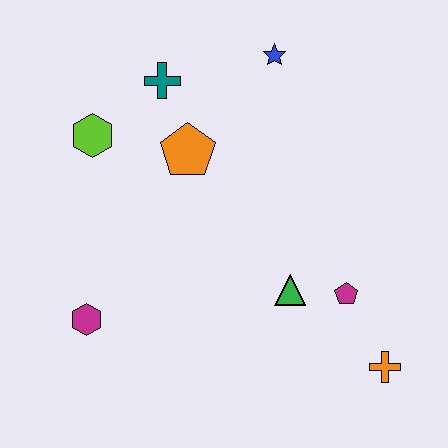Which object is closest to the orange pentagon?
The teal cross is closest to the orange pentagon.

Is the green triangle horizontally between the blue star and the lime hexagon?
No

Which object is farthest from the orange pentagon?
The orange cross is farthest from the orange pentagon.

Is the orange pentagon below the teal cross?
Yes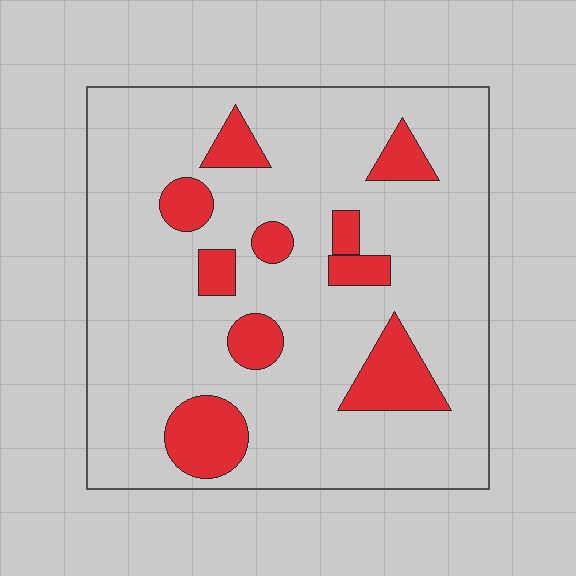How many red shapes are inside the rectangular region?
10.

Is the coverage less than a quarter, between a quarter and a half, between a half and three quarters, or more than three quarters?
Less than a quarter.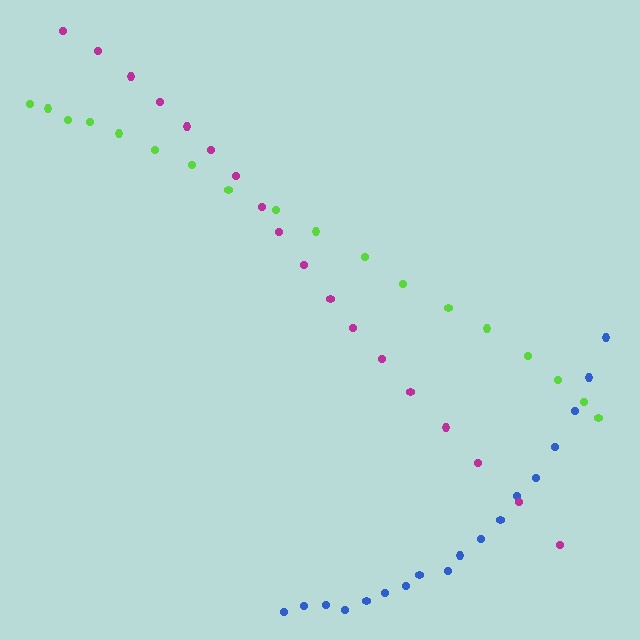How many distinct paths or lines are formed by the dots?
There are 3 distinct paths.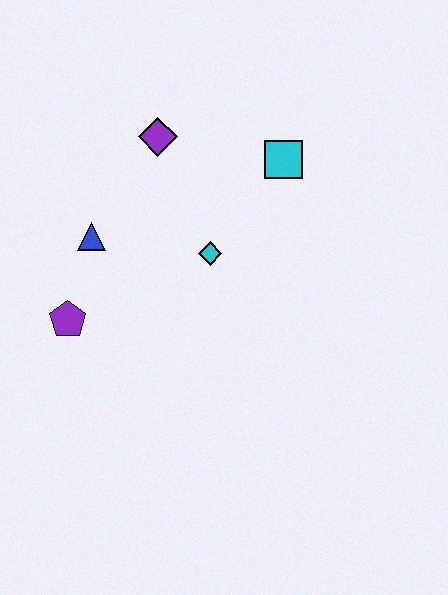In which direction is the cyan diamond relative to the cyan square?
The cyan diamond is below the cyan square.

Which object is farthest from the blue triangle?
The cyan square is farthest from the blue triangle.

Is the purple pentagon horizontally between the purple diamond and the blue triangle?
No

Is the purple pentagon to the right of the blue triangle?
No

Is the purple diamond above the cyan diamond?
Yes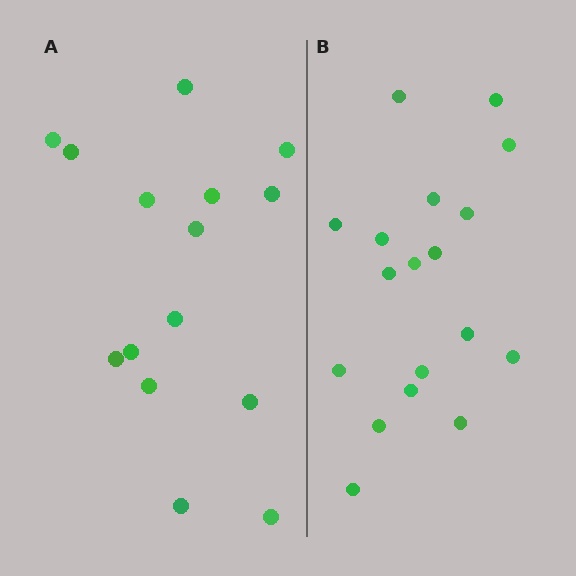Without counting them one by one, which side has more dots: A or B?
Region B (the right region) has more dots.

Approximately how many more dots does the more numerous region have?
Region B has just a few more — roughly 2 or 3 more dots than region A.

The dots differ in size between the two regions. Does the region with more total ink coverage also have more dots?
No. Region A has more total ink coverage because its dots are larger, but region B actually contains more individual dots. Total area can be misleading — the number of items is what matters here.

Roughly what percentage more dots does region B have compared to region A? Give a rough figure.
About 20% more.